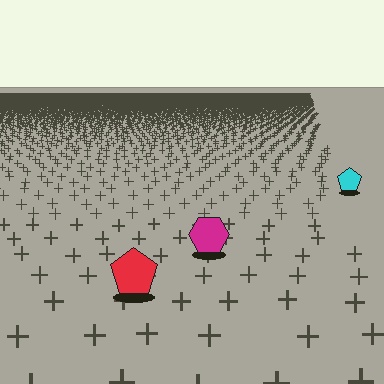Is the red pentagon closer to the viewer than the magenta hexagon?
Yes. The red pentagon is closer — you can tell from the texture gradient: the ground texture is coarser near it.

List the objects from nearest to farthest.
From nearest to farthest: the red pentagon, the magenta hexagon, the cyan pentagon.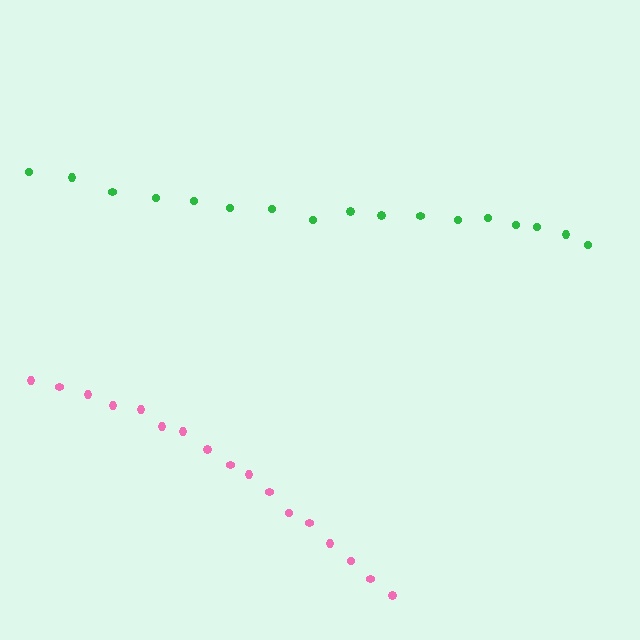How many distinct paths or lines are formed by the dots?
There are 2 distinct paths.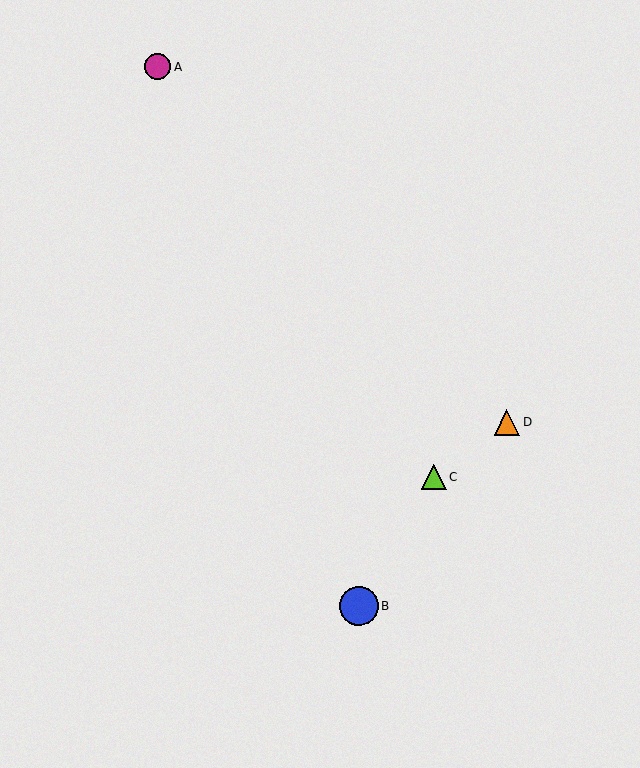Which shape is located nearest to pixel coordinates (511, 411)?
The orange triangle (labeled D) at (507, 423) is nearest to that location.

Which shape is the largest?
The blue circle (labeled B) is the largest.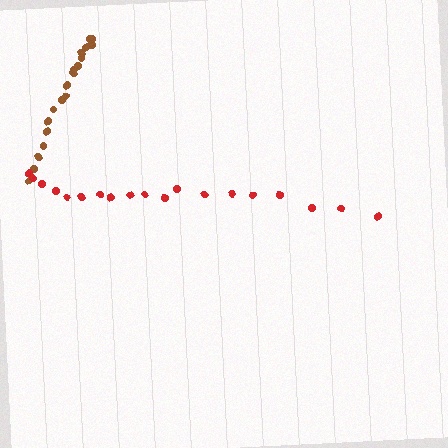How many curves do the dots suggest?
There are 2 distinct paths.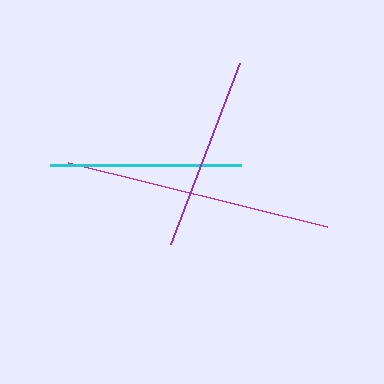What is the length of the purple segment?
The purple segment is approximately 193 pixels long.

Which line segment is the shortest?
The cyan line is the shortest at approximately 191 pixels.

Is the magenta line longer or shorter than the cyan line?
The magenta line is longer than the cyan line.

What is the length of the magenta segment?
The magenta segment is approximately 268 pixels long.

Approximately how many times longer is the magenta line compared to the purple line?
The magenta line is approximately 1.4 times the length of the purple line.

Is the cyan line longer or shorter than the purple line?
The purple line is longer than the cyan line.